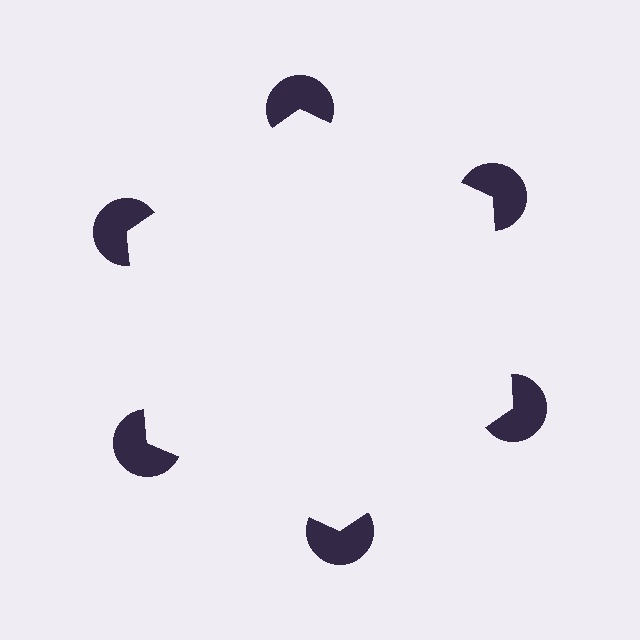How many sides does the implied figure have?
6 sides.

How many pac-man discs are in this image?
There are 6 — one at each vertex of the illusory hexagon.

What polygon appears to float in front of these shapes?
An illusory hexagon — its edges are inferred from the aligned wedge cuts in the pac-man discs, not physically drawn.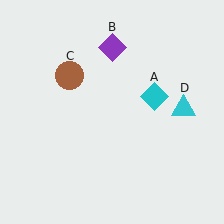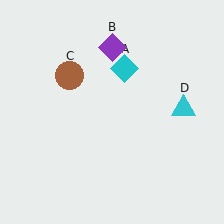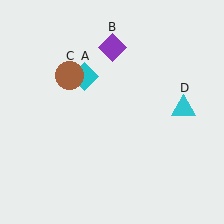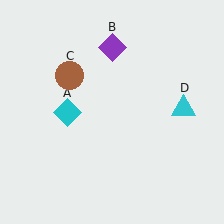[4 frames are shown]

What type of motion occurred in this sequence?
The cyan diamond (object A) rotated counterclockwise around the center of the scene.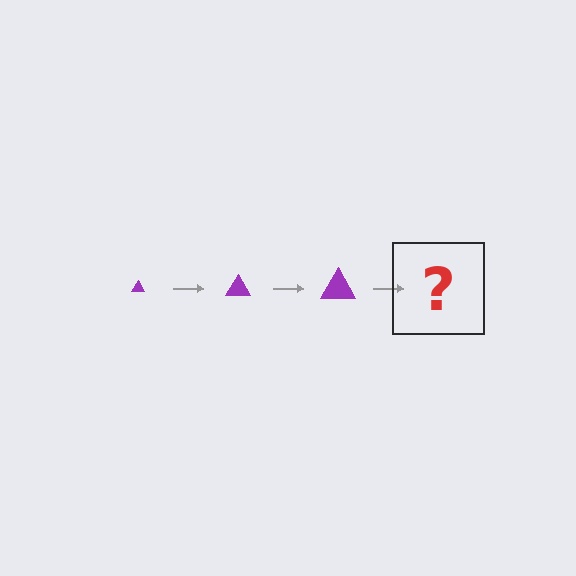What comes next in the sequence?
The next element should be a purple triangle, larger than the previous one.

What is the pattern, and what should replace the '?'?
The pattern is that the triangle gets progressively larger each step. The '?' should be a purple triangle, larger than the previous one.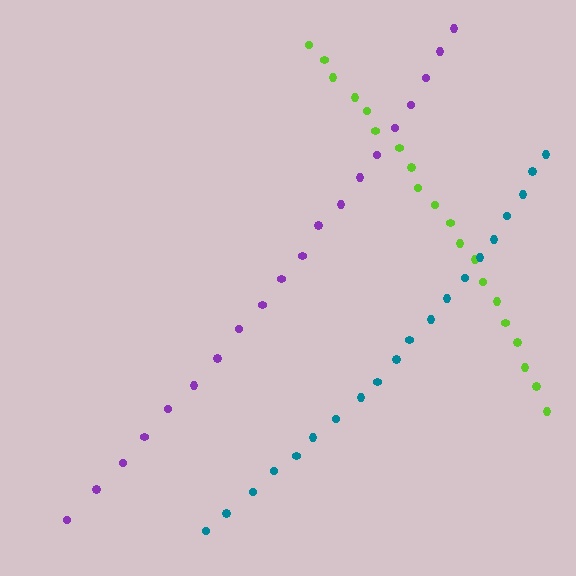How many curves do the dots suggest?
There are 3 distinct paths.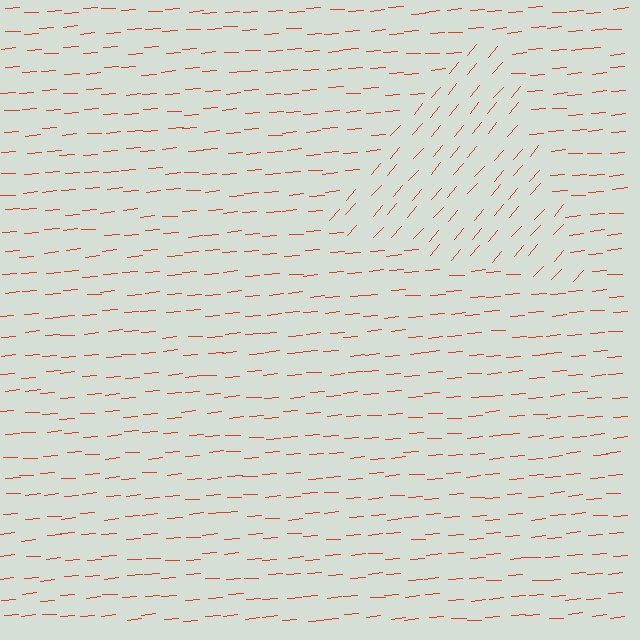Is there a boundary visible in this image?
Yes, there is a texture boundary formed by a change in line orientation.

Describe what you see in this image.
The image is filled with small red line segments. A triangle region in the image has lines oriented differently from the surrounding lines, creating a visible texture boundary.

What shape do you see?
I see a triangle.